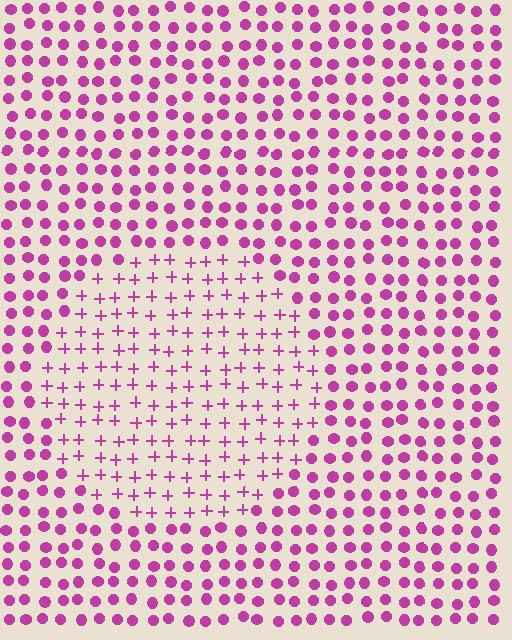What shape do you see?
I see a circle.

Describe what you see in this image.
The image is filled with small magenta elements arranged in a uniform grid. A circle-shaped region contains plus signs, while the surrounding area contains circles. The boundary is defined purely by the change in element shape.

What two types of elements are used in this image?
The image uses plus signs inside the circle region and circles outside it.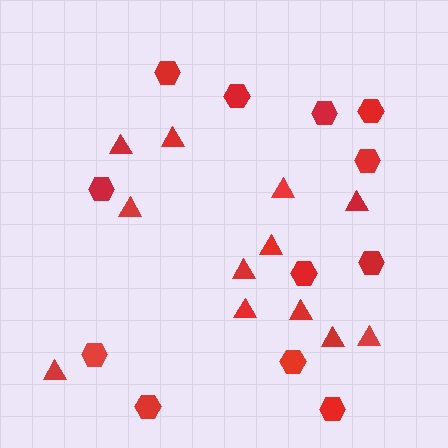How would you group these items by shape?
There are 2 groups: one group of triangles (12) and one group of hexagons (12).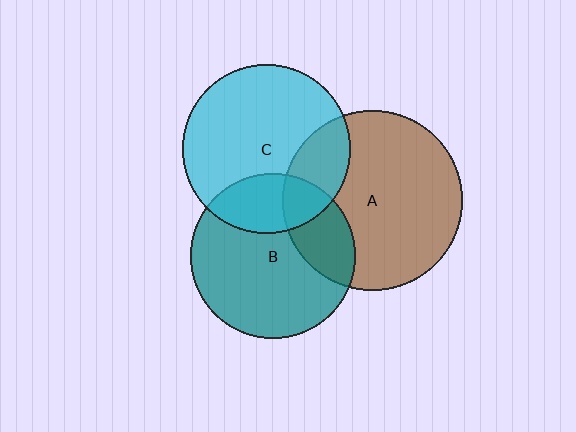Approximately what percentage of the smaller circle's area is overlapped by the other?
Approximately 20%.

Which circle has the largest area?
Circle A (brown).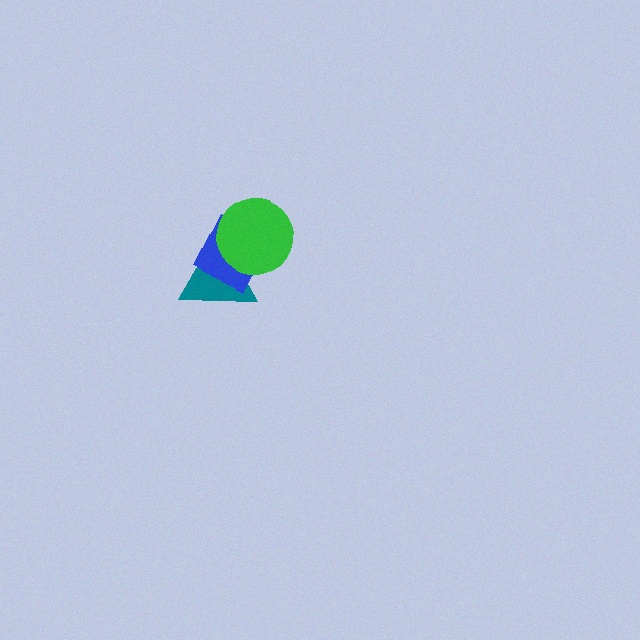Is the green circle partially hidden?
No, no other shape covers it.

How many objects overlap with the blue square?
2 objects overlap with the blue square.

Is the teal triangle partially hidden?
Yes, it is partially covered by another shape.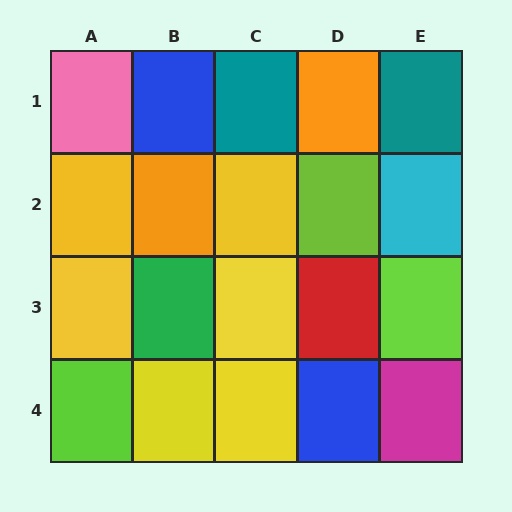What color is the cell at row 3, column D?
Red.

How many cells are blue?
2 cells are blue.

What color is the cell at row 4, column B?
Yellow.